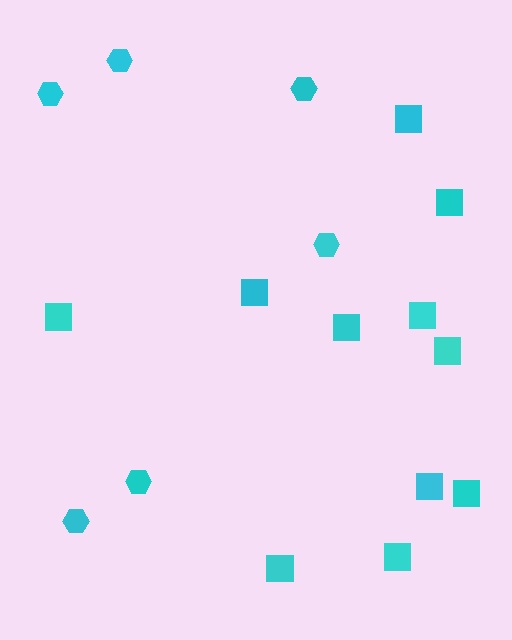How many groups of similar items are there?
There are 2 groups: one group of hexagons (6) and one group of squares (11).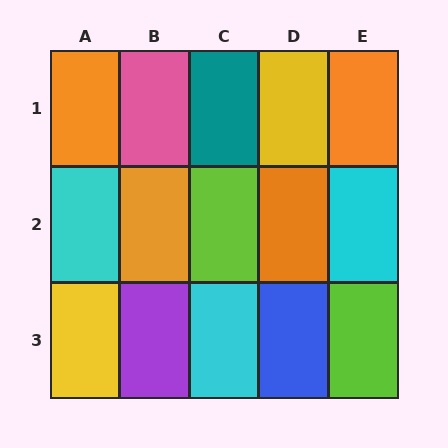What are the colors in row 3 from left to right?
Yellow, purple, cyan, blue, lime.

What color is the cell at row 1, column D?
Yellow.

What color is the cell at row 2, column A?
Cyan.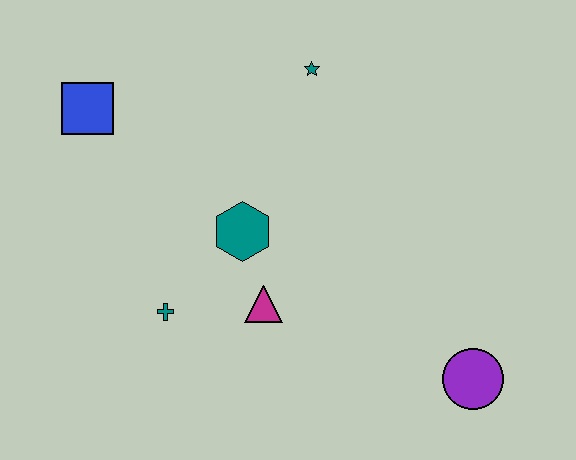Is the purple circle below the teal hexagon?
Yes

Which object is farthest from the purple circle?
The blue square is farthest from the purple circle.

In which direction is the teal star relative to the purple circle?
The teal star is above the purple circle.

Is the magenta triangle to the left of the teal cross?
No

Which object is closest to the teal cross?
The magenta triangle is closest to the teal cross.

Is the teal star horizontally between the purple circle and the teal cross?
Yes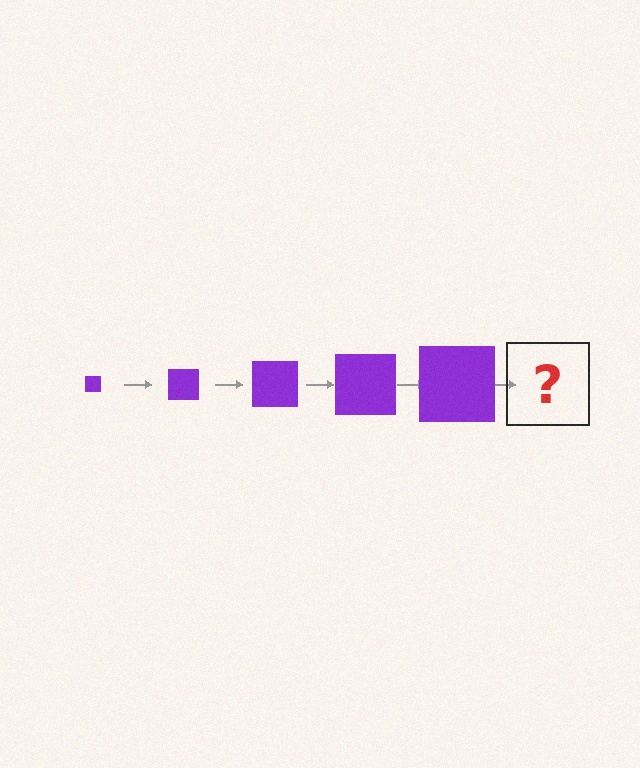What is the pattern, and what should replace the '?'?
The pattern is that the square gets progressively larger each step. The '?' should be a purple square, larger than the previous one.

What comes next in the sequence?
The next element should be a purple square, larger than the previous one.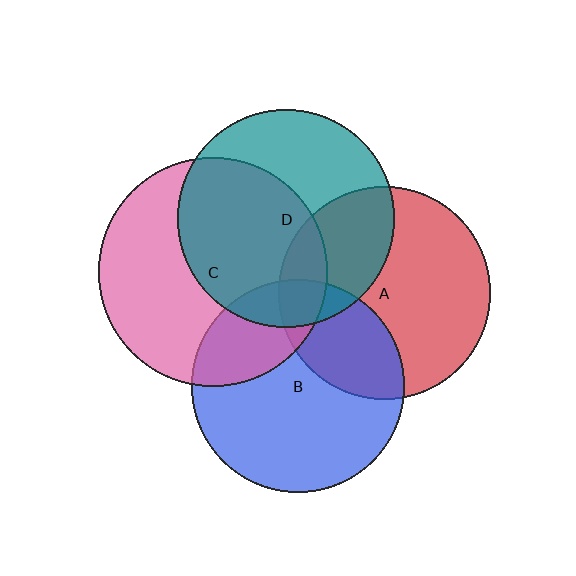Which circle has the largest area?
Circle C (pink).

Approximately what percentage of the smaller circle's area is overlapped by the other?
Approximately 15%.